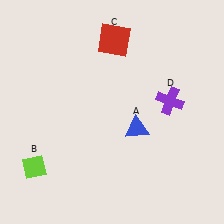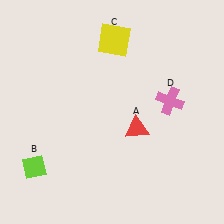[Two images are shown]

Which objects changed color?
A changed from blue to red. C changed from red to yellow. D changed from purple to pink.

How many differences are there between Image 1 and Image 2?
There are 3 differences between the two images.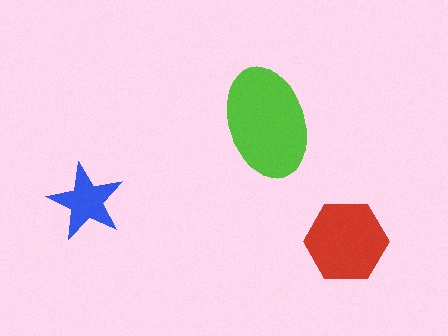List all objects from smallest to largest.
The blue star, the red hexagon, the lime ellipse.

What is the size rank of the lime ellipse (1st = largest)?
1st.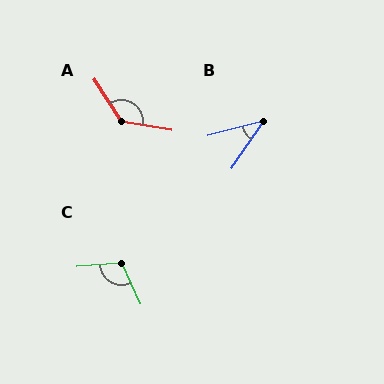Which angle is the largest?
A, at approximately 132 degrees.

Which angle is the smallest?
B, at approximately 41 degrees.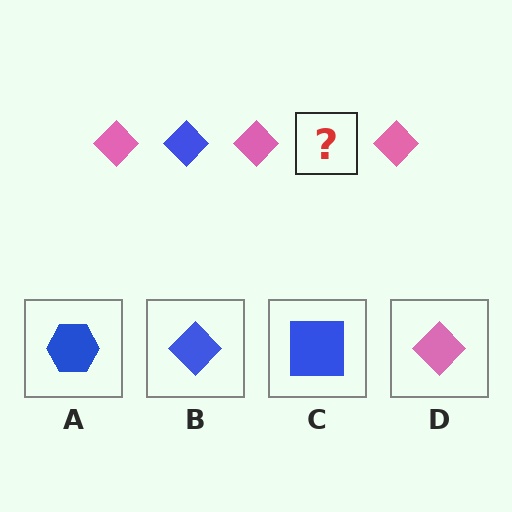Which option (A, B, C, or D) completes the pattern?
B.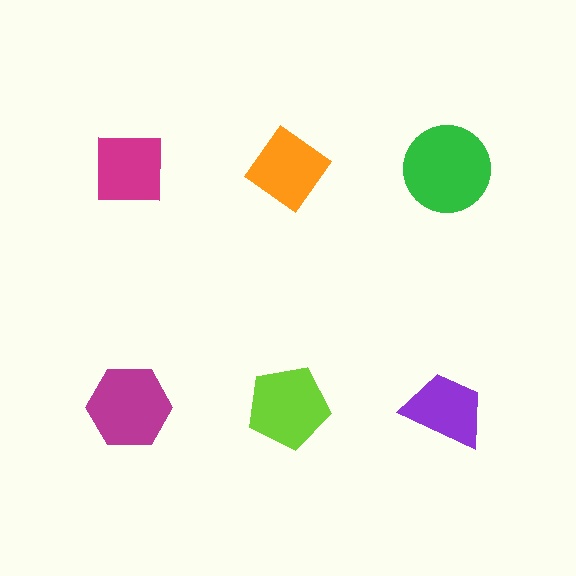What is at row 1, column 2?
An orange diamond.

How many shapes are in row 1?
3 shapes.